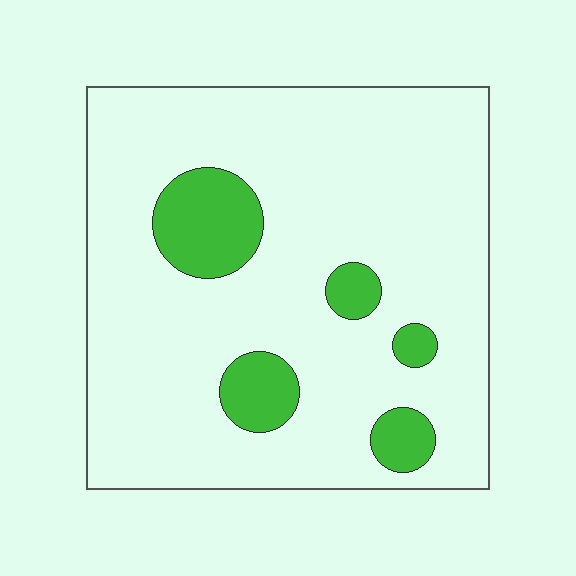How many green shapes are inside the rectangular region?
5.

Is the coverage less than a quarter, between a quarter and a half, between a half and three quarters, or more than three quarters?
Less than a quarter.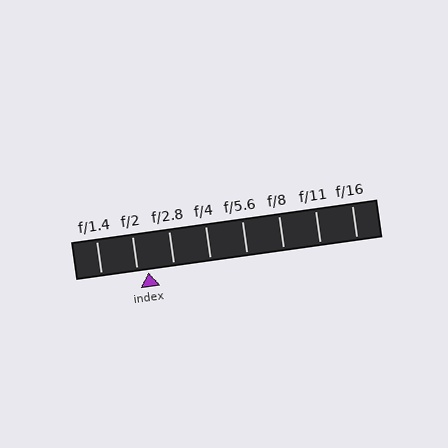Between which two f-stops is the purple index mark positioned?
The index mark is between f/2 and f/2.8.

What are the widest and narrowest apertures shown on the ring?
The widest aperture shown is f/1.4 and the narrowest is f/16.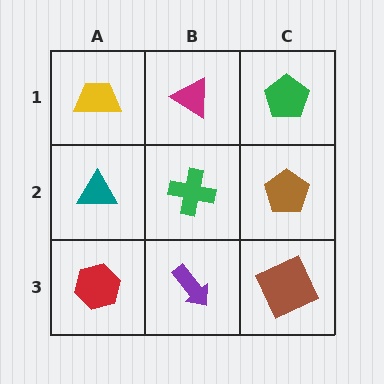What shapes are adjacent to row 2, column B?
A magenta triangle (row 1, column B), a purple arrow (row 3, column B), a teal triangle (row 2, column A), a brown pentagon (row 2, column C).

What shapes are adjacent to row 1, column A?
A teal triangle (row 2, column A), a magenta triangle (row 1, column B).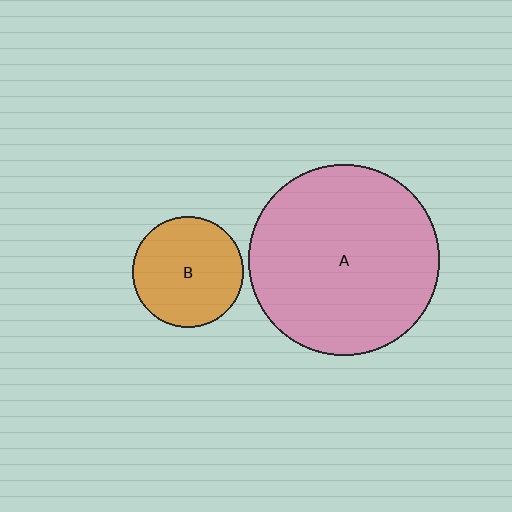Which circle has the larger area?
Circle A (pink).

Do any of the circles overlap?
No, none of the circles overlap.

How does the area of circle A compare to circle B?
Approximately 2.9 times.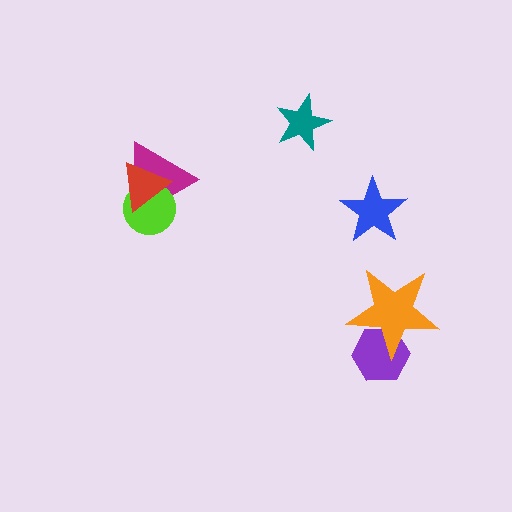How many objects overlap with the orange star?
1 object overlaps with the orange star.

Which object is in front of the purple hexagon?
The orange star is in front of the purple hexagon.